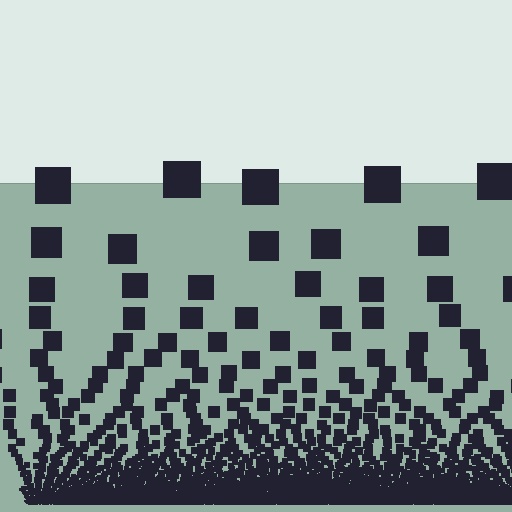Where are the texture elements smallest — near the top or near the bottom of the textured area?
Near the bottom.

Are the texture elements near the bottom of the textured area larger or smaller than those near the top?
Smaller. The gradient is inverted — elements near the bottom are smaller and denser.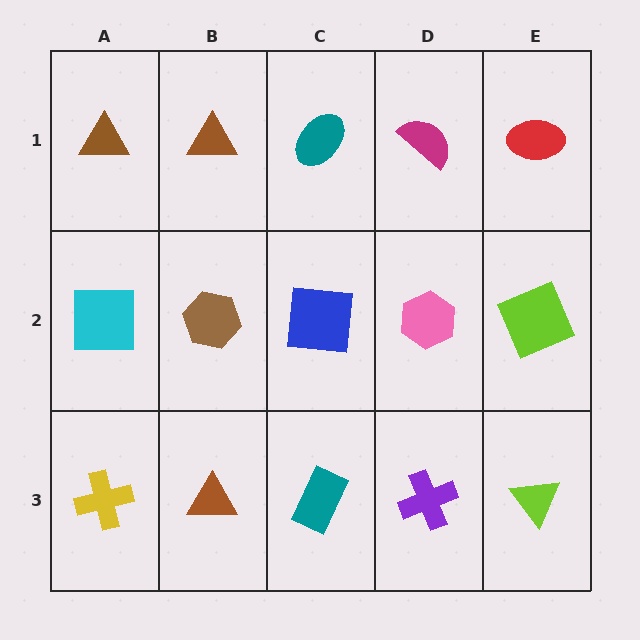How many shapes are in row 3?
5 shapes.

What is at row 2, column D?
A pink hexagon.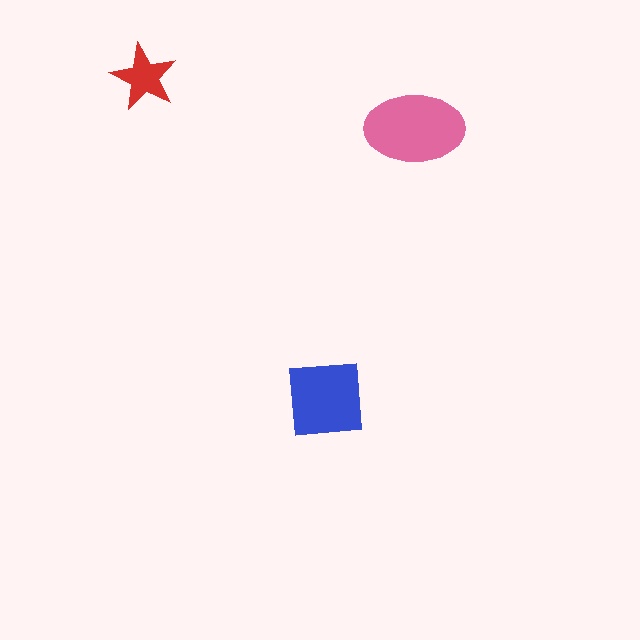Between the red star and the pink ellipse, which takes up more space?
The pink ellipse.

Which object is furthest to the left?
The red star is leftmost.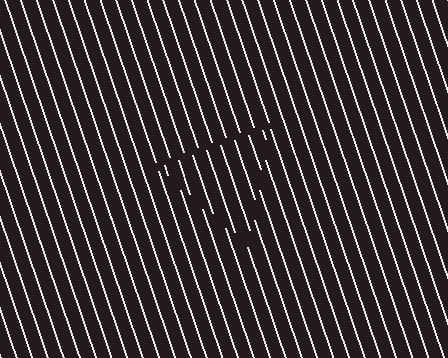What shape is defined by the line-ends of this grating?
An illusory triangle. The interior of the shape contains the same grating, shifted by half a period — the contour is defined by the phase discontinuity where line-ends from the inner and outer gratings abut.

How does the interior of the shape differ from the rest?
The interior of the shape contains the same grating, shifted by half a period — the contour is defined by the phase discontinuity where line-ends from the inner and outer gratings abut.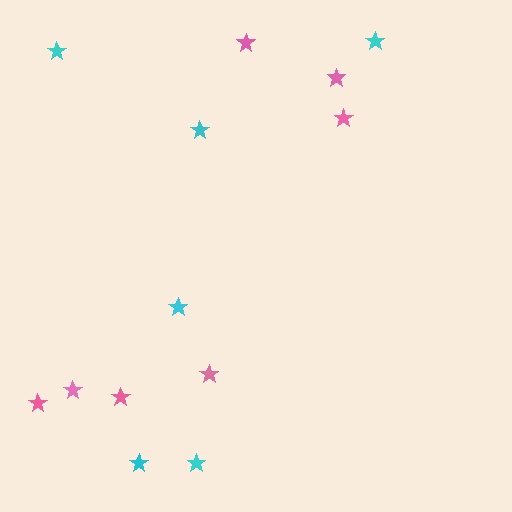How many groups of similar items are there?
There are 2 groups: one group of cyan stars (6) and one group of pink stars (7).